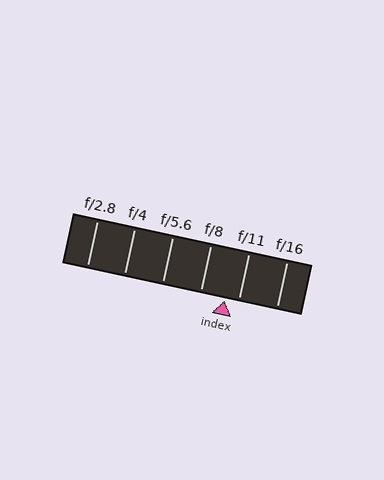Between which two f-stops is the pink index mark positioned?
The index mark is between f/8 and f/11.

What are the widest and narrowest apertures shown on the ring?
The widest aperture shown is f/2.8 and the narrowest is f/16.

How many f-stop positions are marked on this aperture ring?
There are 6 f-stop positions marked.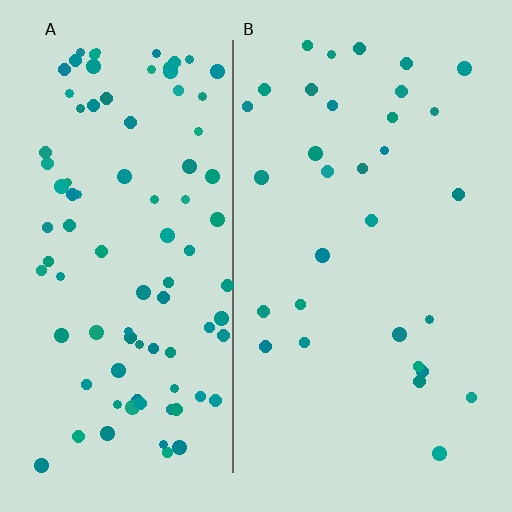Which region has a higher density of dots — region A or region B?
A (the left).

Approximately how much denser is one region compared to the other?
Approximately 2.9× — region A over region B.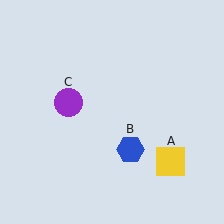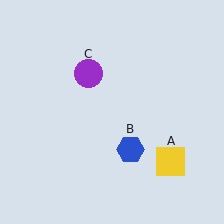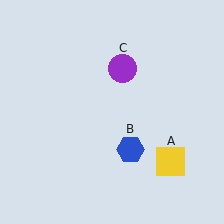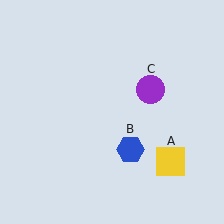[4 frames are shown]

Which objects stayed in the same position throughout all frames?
Yellow square (object A) and blue hexagon (object B) remained stationary.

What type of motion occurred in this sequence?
The purple circle (object C) rotated clockwise around the center of the scene.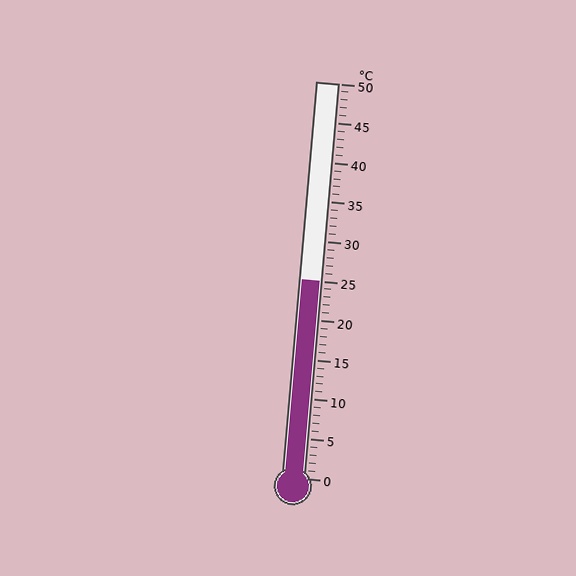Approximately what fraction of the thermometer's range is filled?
The thermometer is filled to approximately 50% of its range.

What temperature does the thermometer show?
The thermometer shows approximately 25°C.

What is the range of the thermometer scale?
The thermometer scale ranges from 0°C to 50°C.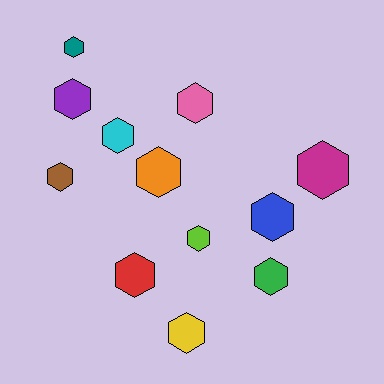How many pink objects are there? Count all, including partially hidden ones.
There is 1 pink object.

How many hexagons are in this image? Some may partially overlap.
There are 12 hexagons.